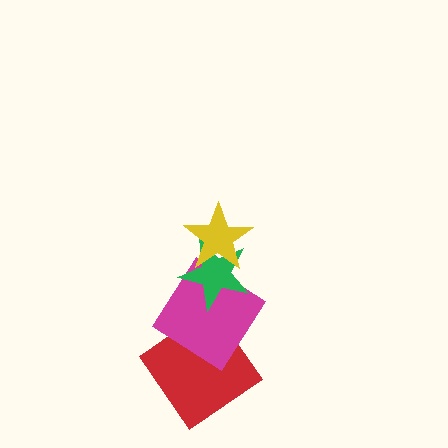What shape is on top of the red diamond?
The magenta diamond is on top of the red diamond.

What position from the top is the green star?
The green star is 2nd from the top.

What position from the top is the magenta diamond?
The magenta diamond is 3rd from the top.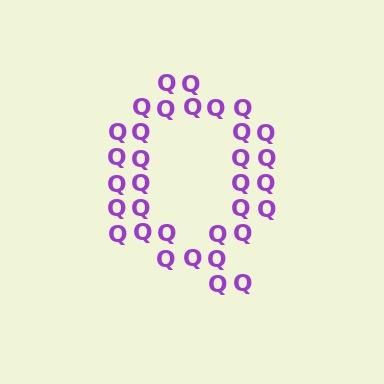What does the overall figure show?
The overall figure shows the letter Q.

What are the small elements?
The small elements are letter Q's.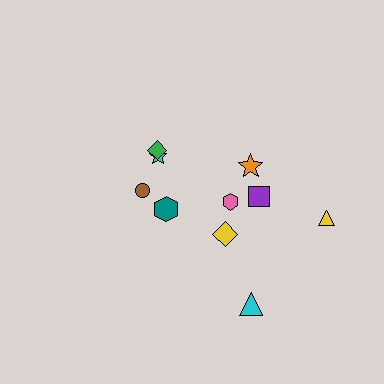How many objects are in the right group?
There are 6 objects.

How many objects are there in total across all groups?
There are 10 objects.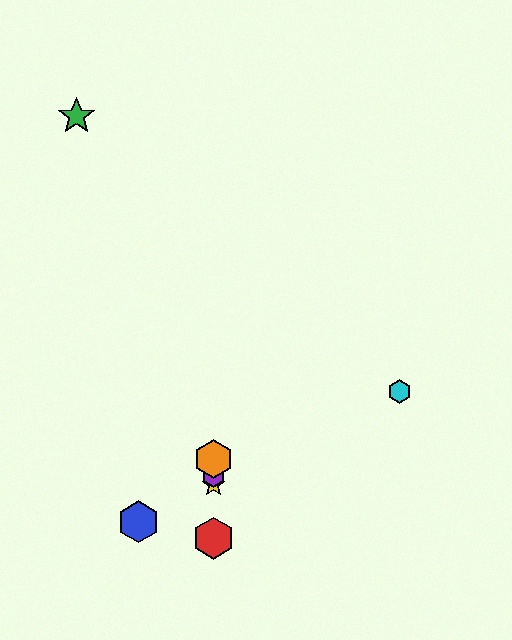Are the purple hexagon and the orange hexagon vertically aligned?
Yes, both are at x≈214.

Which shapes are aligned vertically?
The red hexagon, the yellow star, the purple hexagon, the orange hexagon are aligned vertically.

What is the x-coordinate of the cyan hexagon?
The cyan hexagon is at x≈399.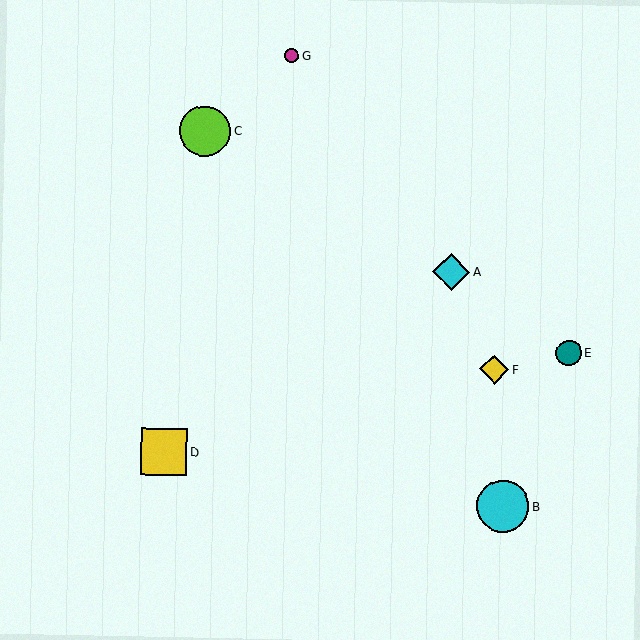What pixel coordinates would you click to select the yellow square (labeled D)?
Click at (164, 452) to select the yellow square D.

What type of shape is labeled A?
Shape A is a cyan diamond.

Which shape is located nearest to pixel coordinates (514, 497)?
The cyan circle (labeled B) at (503, 506) is nearest to that location.